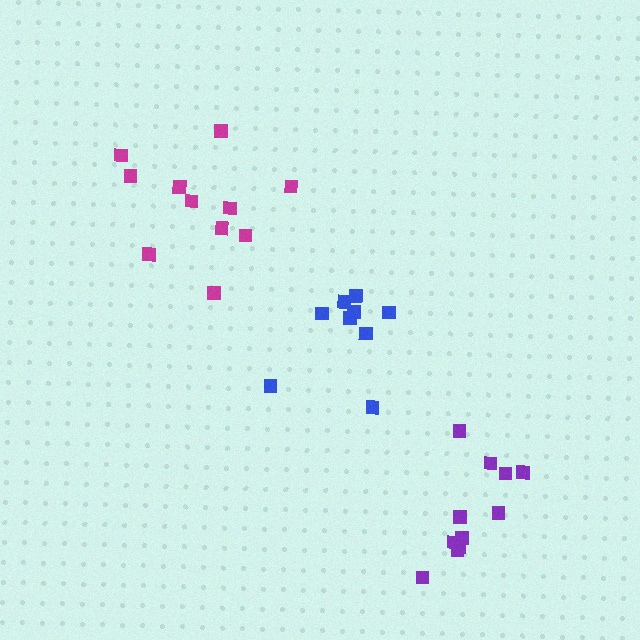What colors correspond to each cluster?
The clusters are colored: blue, purple, magenta.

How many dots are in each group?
Group 1: 9 dots, Group 2: 11 dots, Group 3: 11 dots (31 total).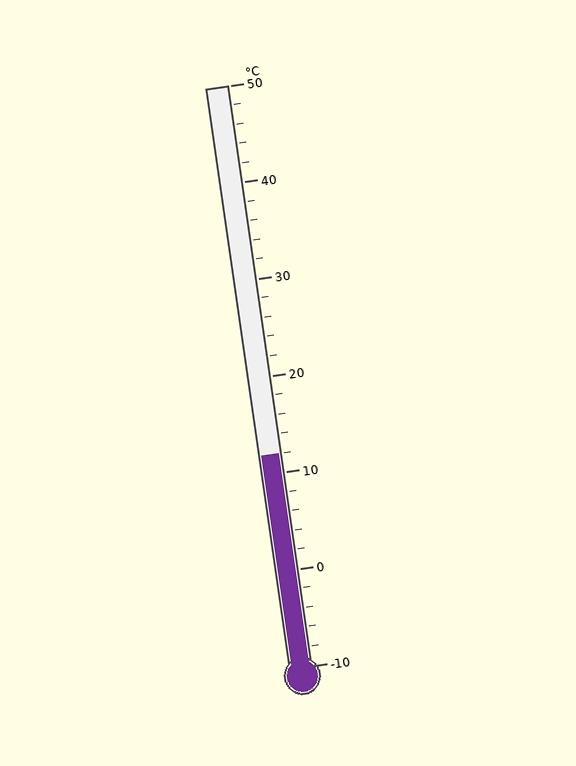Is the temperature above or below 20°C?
The temperature is below 20°C.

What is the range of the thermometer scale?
The thermometer scale ranges from -10°C to 50°C.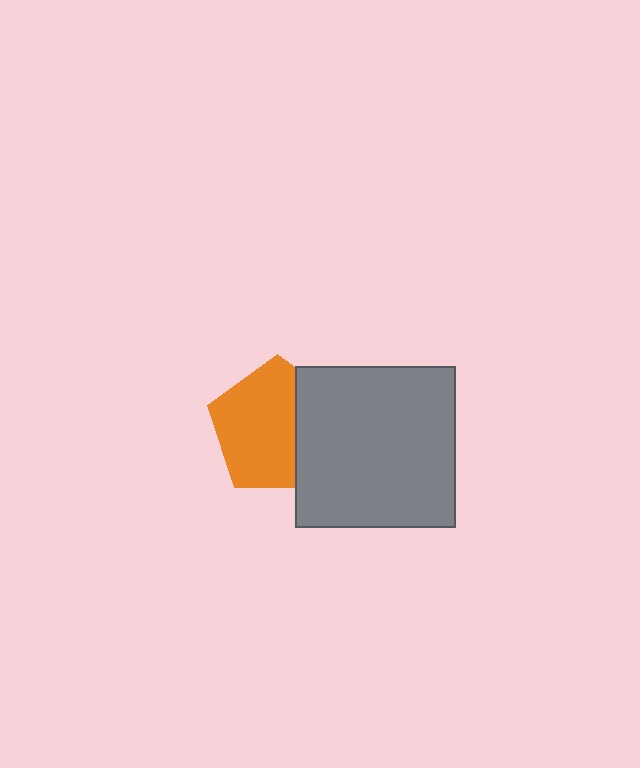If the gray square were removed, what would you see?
You would see the complete orange pentagon.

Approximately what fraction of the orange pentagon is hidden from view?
Roughly 32% of the orange pentagon is hidden behind the gray square.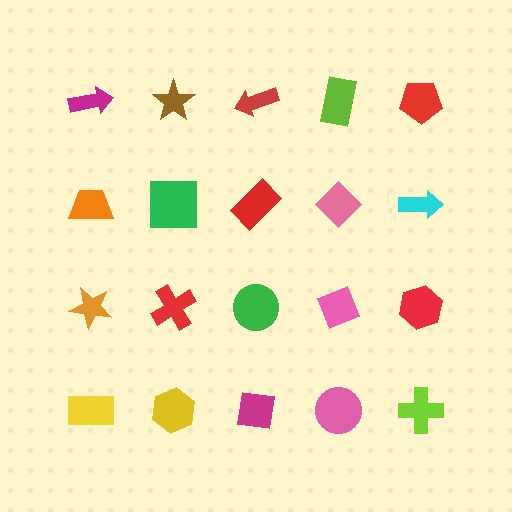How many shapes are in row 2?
5 shapes.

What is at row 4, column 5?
A lime cross.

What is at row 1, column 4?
A lime rectangle.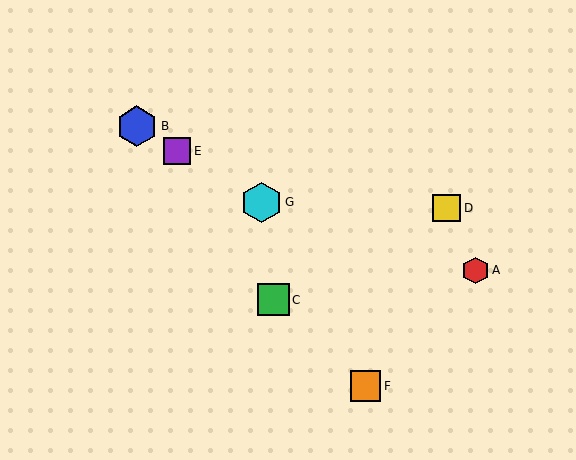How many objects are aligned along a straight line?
3 objects (B, E, G) are aligned along a straight line.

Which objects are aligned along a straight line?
Objects B, E, G are aligned along a straight line.